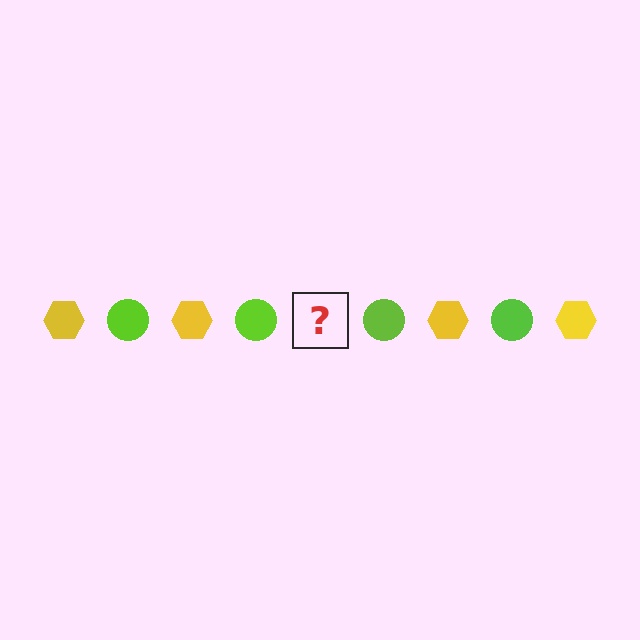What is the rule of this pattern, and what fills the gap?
The rule is that the pattern alternates between yellow hexagon and lime circle. The gap should be filled with a yellow hexagon.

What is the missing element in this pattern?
The missing element is a yellow hexagon.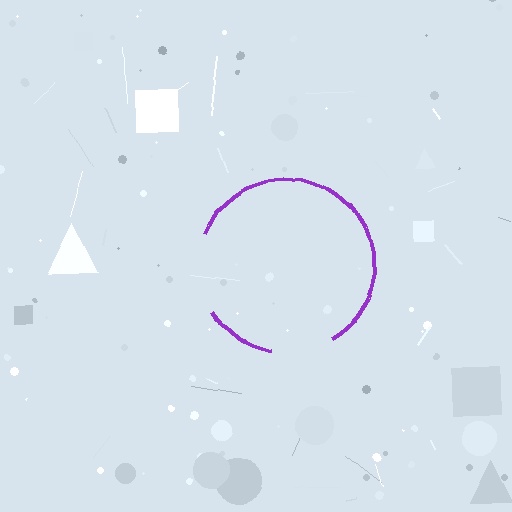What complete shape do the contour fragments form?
The contour fragments form a circle.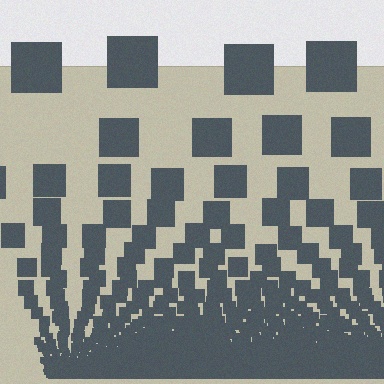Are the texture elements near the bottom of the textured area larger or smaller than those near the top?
Smaller. The gradient is inverted — elements near the bottom are smaller and denser.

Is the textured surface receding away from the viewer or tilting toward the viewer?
The surface appears to tilt toward the viewer. Texture elements get larger and sparser toward the top.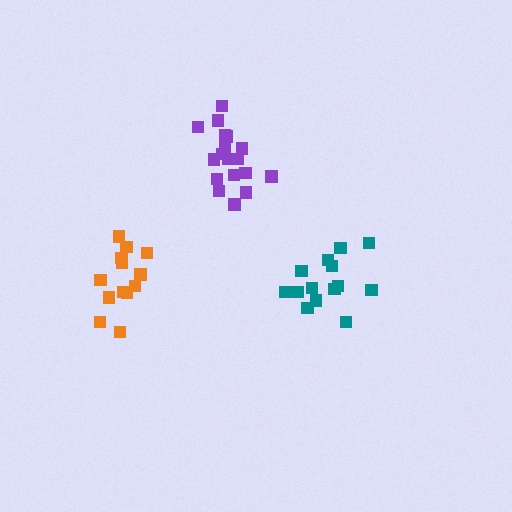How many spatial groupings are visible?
There are 3 spatial groupings.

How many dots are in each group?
Group 1: 13 dots, Group 2: 14 dots, Group 3: 18 dots (45 total).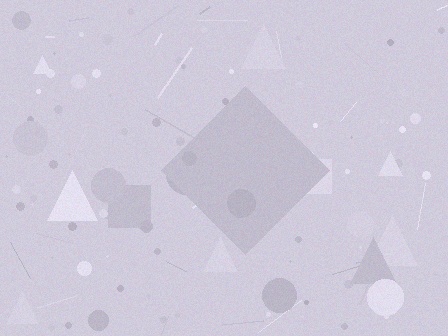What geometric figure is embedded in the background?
A diamond is embedded in the background.